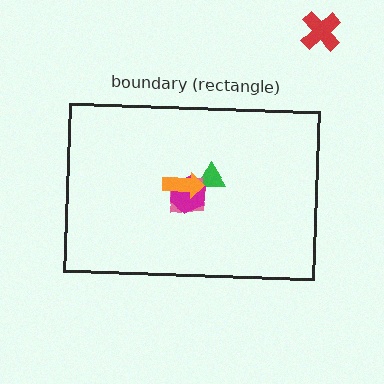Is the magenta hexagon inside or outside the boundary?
Inside.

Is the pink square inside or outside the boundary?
Inside.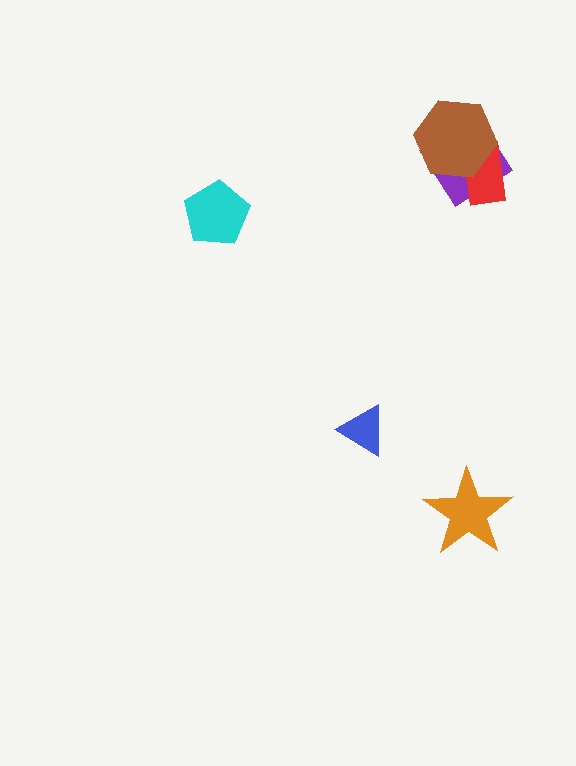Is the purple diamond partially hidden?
Yes, it is partially covered by another shape.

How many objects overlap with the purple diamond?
2 objects overlap with the purple diamond.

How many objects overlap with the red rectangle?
2 objects overlap with the red rectangle.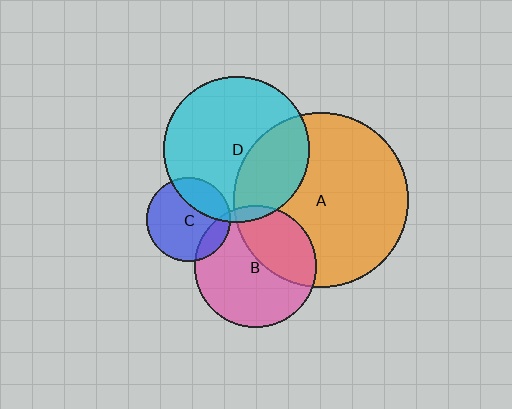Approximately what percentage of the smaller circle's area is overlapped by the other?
Approximately 15%.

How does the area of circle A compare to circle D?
Approximately 1.4 times.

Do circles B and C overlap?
Yes.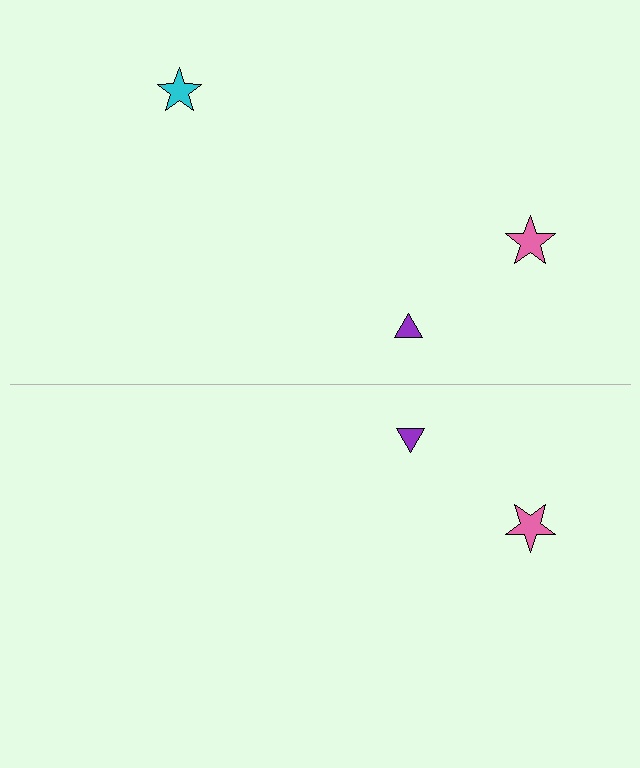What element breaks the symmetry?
A cyan star is missing from the bottom side.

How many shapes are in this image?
There are 5 shapes in this image.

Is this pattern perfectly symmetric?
No, the pattern is not perfectly symmetric. A cyan star is missing from the bottom side.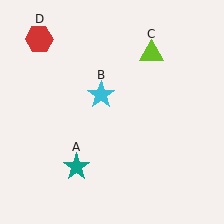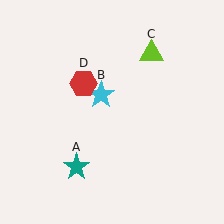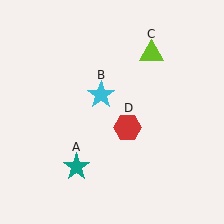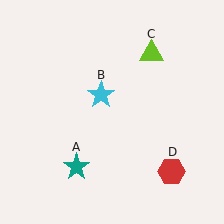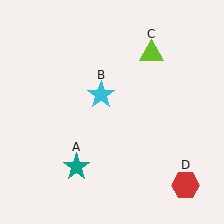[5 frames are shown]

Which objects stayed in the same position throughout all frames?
Teal star (object A) and cyan star (object B) and lime triangle (object C) remained stationary.